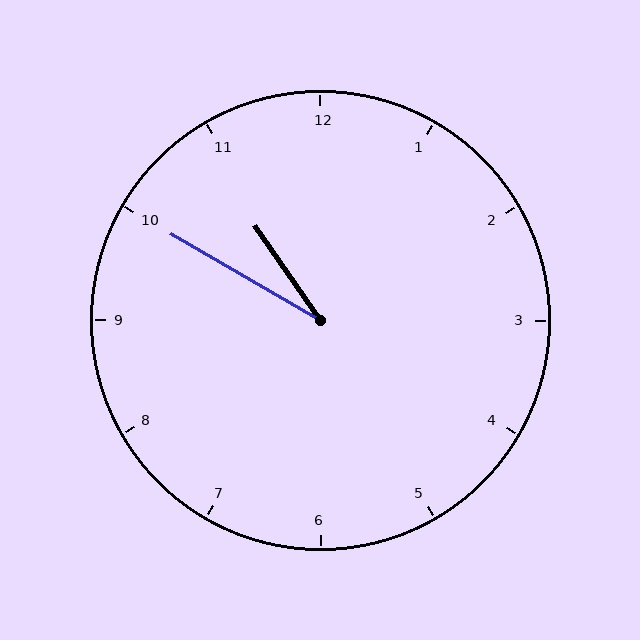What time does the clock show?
10:50.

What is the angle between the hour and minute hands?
Approximately 25 degrees.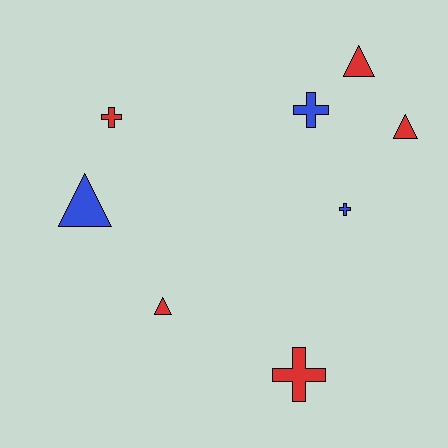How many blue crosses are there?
There are 2 blue crosses.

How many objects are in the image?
There are 8 objects.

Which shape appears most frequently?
Cross, with 4 objects.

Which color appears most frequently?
Red, with 5 objects.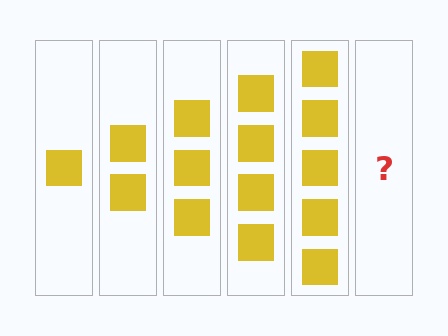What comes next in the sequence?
The next element should be 6 squares.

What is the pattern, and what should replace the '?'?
The pattern is that each step adds one more square. The '?' should be 6 squares.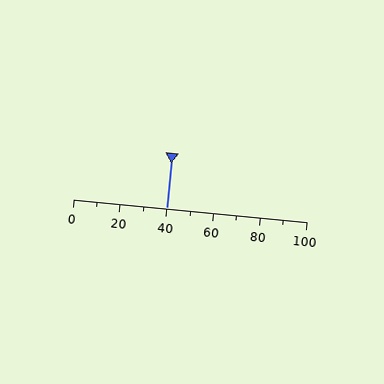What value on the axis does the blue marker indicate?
The marker indicates approximately 40.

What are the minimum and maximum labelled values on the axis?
The axis runs from 0 to 100.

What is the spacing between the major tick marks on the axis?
The major ticks are spaced 20 apart.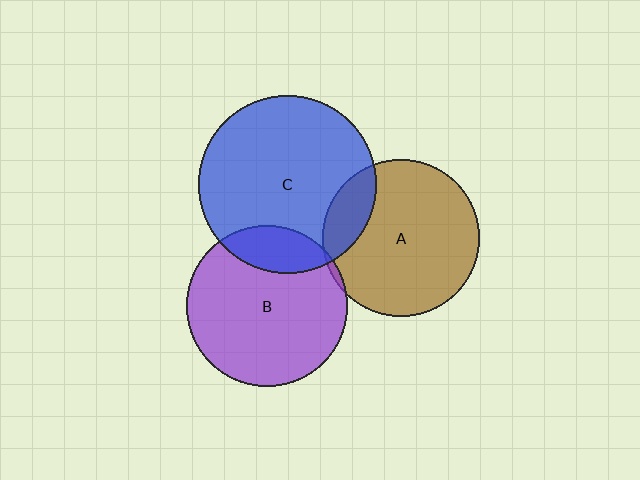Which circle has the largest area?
Circle C (blue).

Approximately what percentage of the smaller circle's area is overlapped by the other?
Approximately 15%.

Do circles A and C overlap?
Yes.